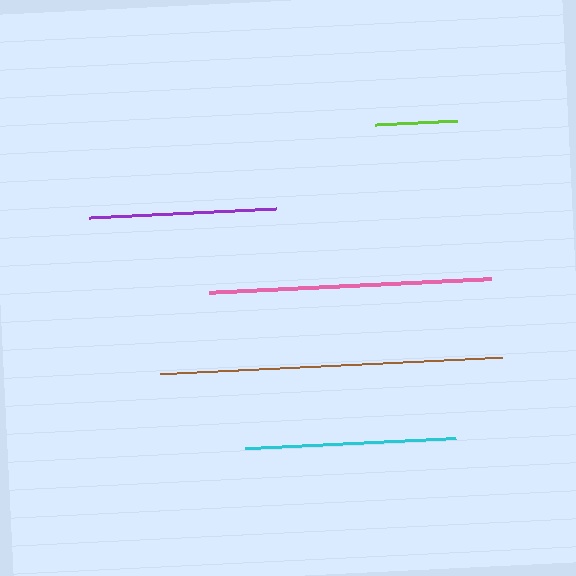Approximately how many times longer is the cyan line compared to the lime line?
The cyan line is approximately 2.6 times the length of the lime line.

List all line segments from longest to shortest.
From longest to shortest: brown, pink, cyan, purple, lime.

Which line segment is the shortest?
The lime line is the shortest at approximately 81 pixels.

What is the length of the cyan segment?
The cyan segment is approximately 211 pixels long.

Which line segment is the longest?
The brown line is the longest at approximately 342 pixels.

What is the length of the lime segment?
The lime segment is approximately 81 pixels long.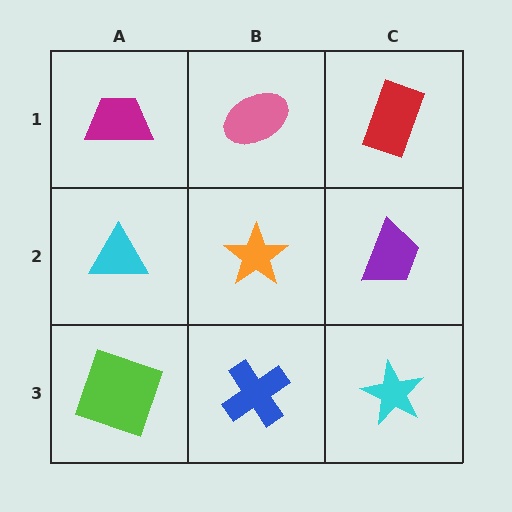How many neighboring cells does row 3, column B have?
3.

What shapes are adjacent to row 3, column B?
An orange star (row 2, column B), a lime square (row 3, column A), a cyan star (row 3, column C).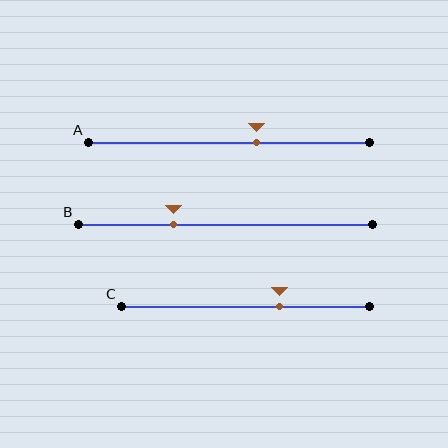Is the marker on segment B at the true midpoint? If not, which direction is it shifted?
No, the marker on segment B is shifted to the left by about 18% of the segment length.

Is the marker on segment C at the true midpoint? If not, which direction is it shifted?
No, the marker on segment C is shifted to the right by about 14% of the segment length.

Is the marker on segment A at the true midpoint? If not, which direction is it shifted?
No, the marker on segment A is shifted to the right by about 10% of the segment length.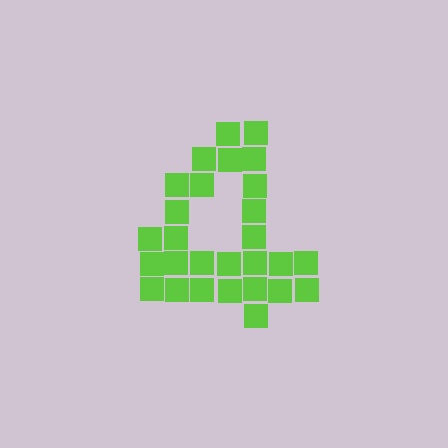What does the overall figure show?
The overall figure shows the digit 4.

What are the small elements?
The small elements are squares.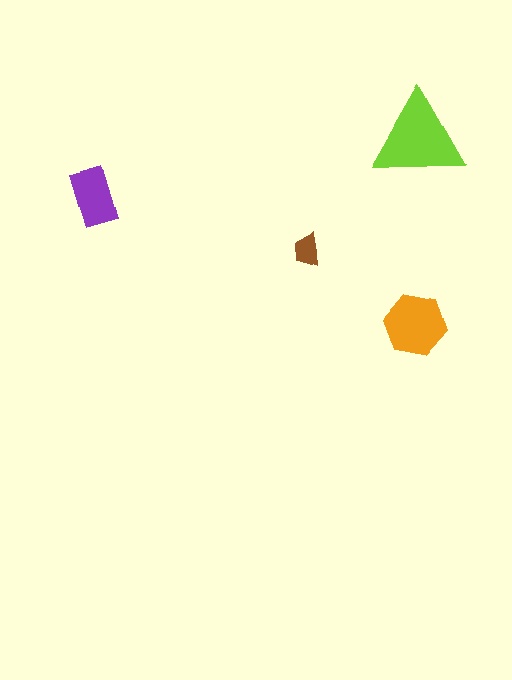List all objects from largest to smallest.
The lime triangle, the orange hexagon, the purple rectangle, the brown trapezoid.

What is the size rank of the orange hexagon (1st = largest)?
2nd.